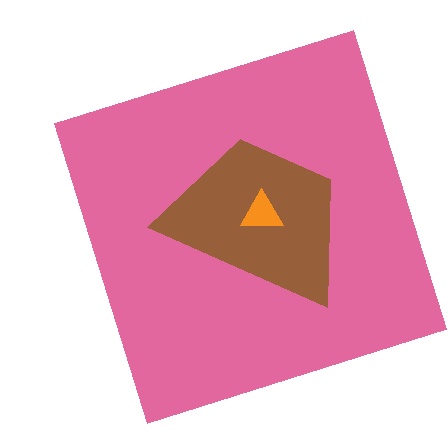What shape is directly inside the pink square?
The brown trapezoid.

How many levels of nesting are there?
3.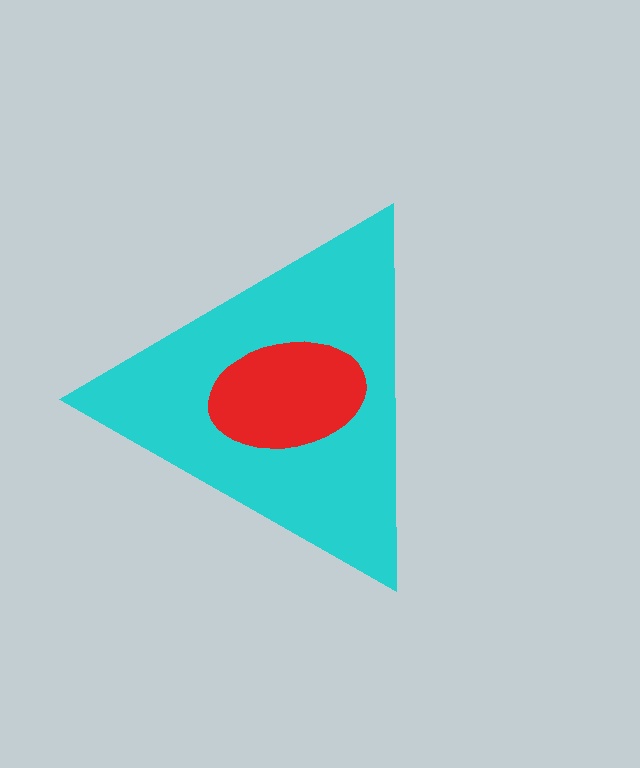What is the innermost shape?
The red ellipse.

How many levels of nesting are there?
2.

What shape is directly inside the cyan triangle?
The red ellipse.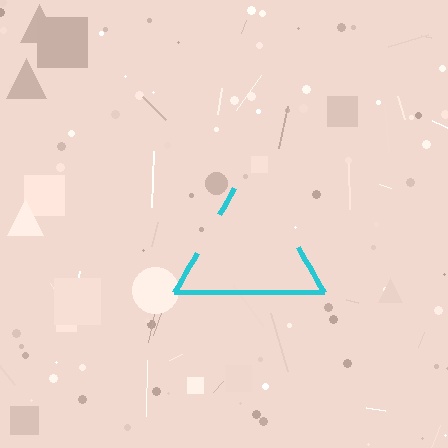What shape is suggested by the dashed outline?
The dashed outline suggests a triangle.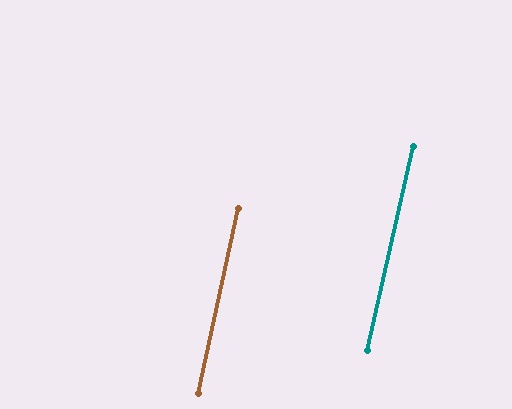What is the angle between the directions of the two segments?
Approximately 0 degrees.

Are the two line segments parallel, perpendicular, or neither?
Parallel — their directions differ by only 0.4°.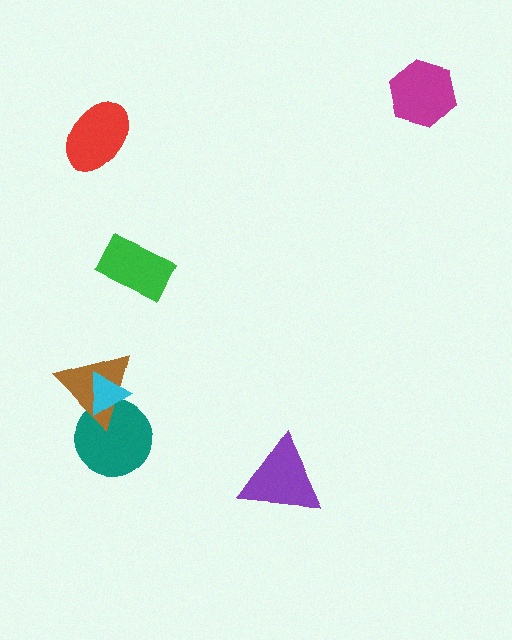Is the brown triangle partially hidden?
Yes, it is partially covered by another shape.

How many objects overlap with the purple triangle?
0 objects overlap with the purple triangle.